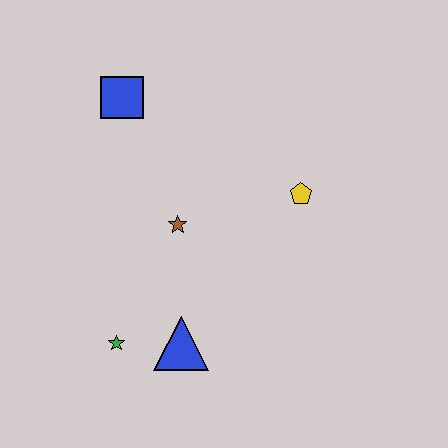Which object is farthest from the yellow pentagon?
The green star is farthest from the yellow pentagon.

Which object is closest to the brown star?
The blue triangle is closest to the brown star.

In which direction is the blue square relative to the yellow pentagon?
The blue square is to the left of the yellow pentagon.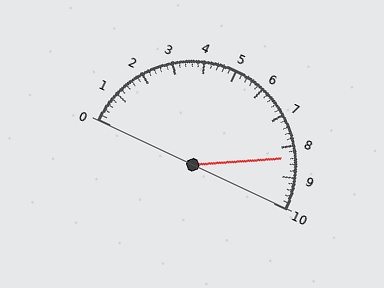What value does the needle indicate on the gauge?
The needle indicates approximately 8.4.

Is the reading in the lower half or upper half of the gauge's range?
The reading is in the upper half of the range (0 to 10).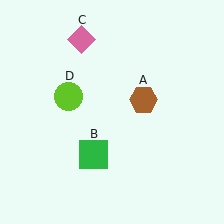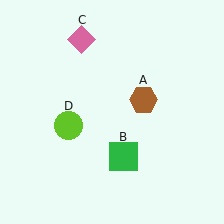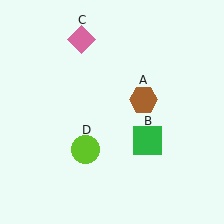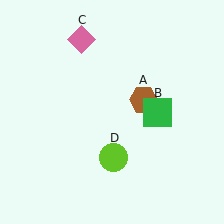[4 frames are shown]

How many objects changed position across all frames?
2 objects changed position: green square (object B), lime circle (object D).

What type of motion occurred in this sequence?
The green square (object B), lime circle (object D) rotated counterclockwise around the center of the scene.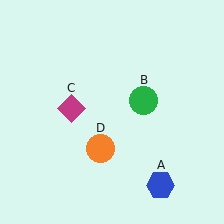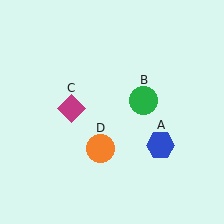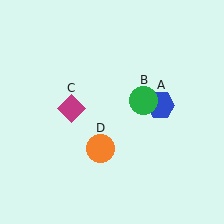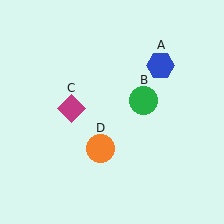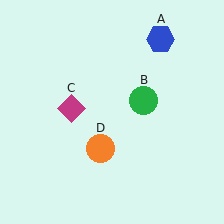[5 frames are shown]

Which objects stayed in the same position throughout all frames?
Green circle (object B) and magenta diamond (object C) and orange circle (object D) remained stationary.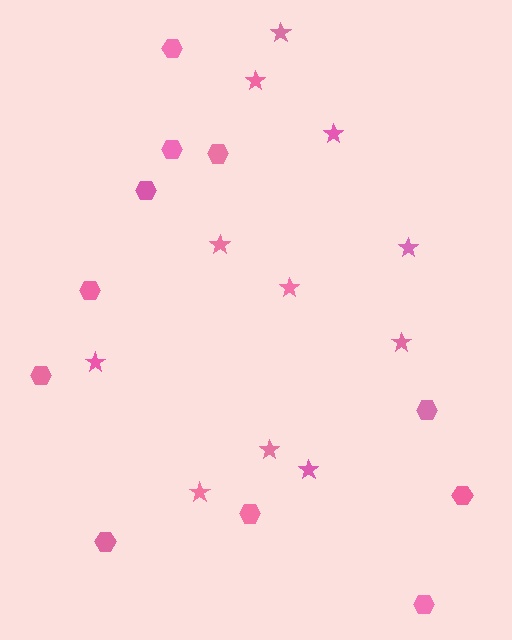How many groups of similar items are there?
There are 2 groups: one group of hexagons (11) and one group of stars (11).